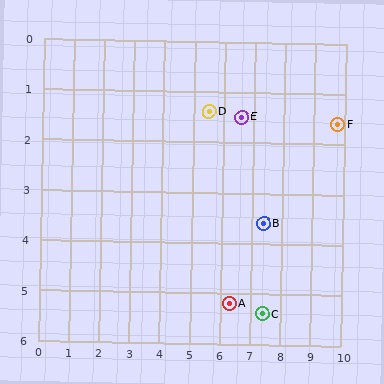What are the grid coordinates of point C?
Point C is at approximately (7.4, 5.4).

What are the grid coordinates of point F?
Point F is at approximately (9.8, 1.6).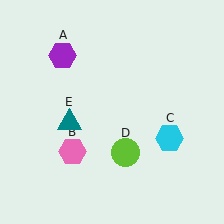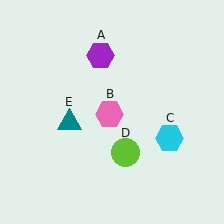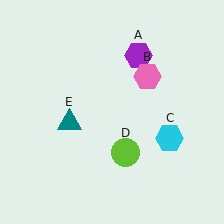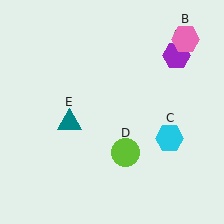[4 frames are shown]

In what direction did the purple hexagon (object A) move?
The purple hexagon (object A) moved right.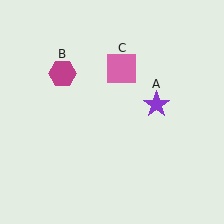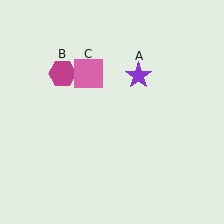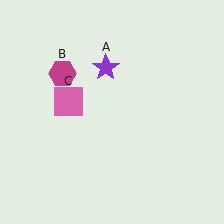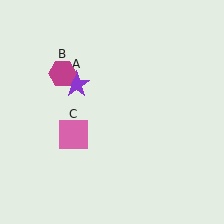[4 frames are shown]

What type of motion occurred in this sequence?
The purple star (object A), pink square (object C) rotated counterclockwise around the center of the scene.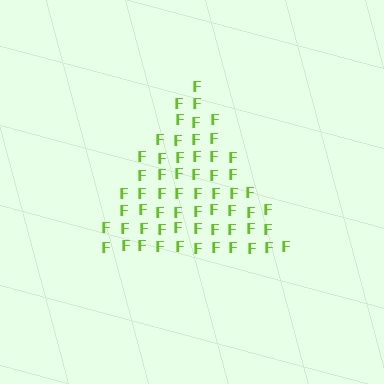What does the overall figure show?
The overall figure shows a triangle.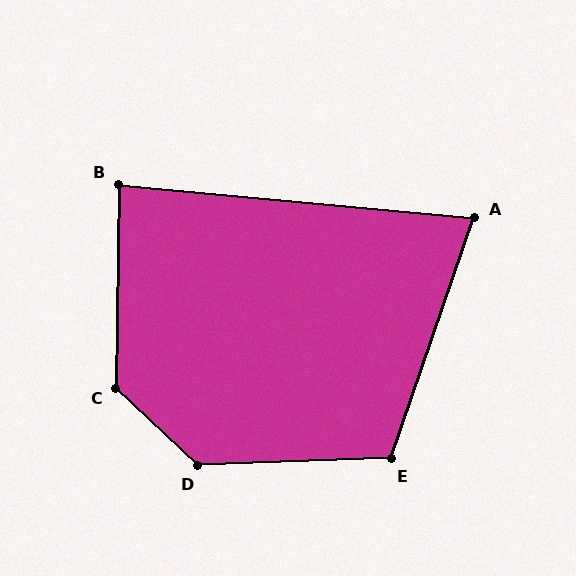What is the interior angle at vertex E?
Approximately 111 degrees (obtuse).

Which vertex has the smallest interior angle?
A, at approximately 76 degrees.